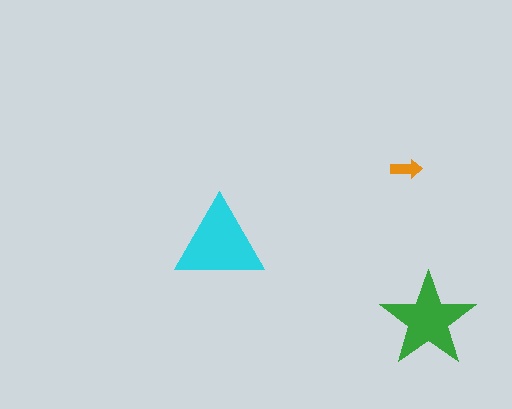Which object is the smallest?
The orange arrow.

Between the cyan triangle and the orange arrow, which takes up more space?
The cyan triangle.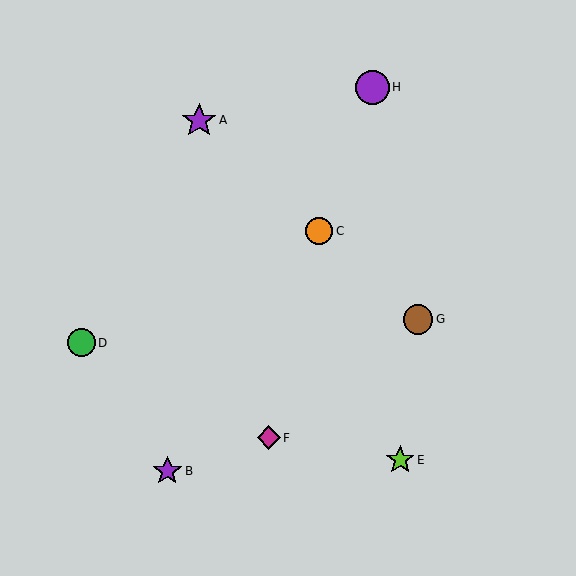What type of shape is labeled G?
Shape G is a brown circle.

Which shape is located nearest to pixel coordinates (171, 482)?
The purple star (labeled B) at (167, 471) is nearest to that location.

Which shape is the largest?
The purple star (labeled A) is the largest.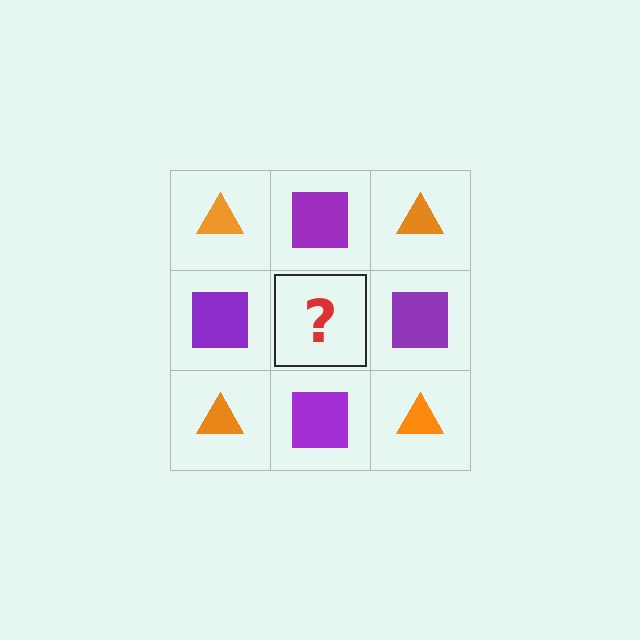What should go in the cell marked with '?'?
The missing cell should contain an orange triangle.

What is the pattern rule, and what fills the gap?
The rule is that it alternates orange triangle and purple square in a checkerboard pattern. The gap should be filled with an orange triangle.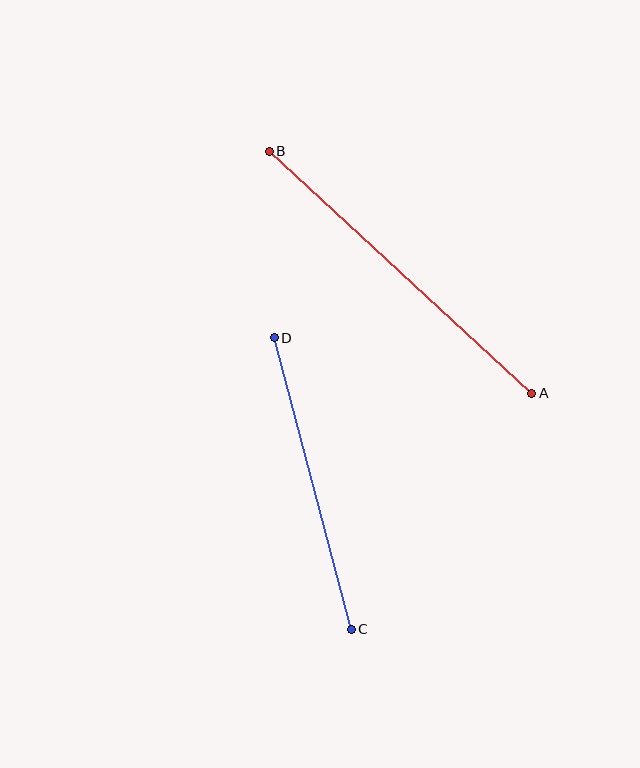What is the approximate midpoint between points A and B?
The midpoint is at approximately (400, 272) pixels.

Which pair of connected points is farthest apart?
Points A and B are farthest apart.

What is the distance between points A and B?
The distance is approximately 357 pixels.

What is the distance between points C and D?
The distance is approximately 301 pixels.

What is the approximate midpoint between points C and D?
The midpoint is at approximately (313, 484) pixels.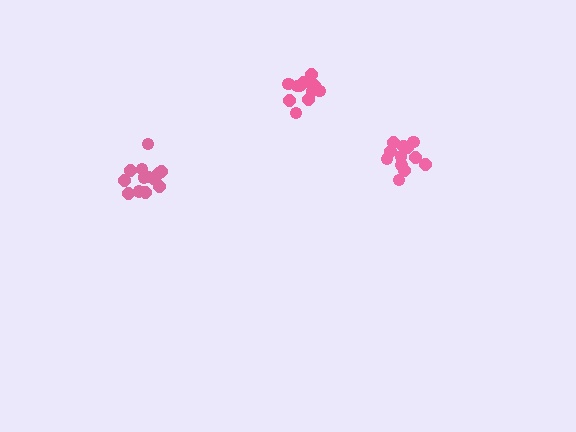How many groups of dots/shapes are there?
There are 3 groups.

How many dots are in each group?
Group 1: 12 dots, Group 2: 14 dots, Group 3: 13 dots (39 total).